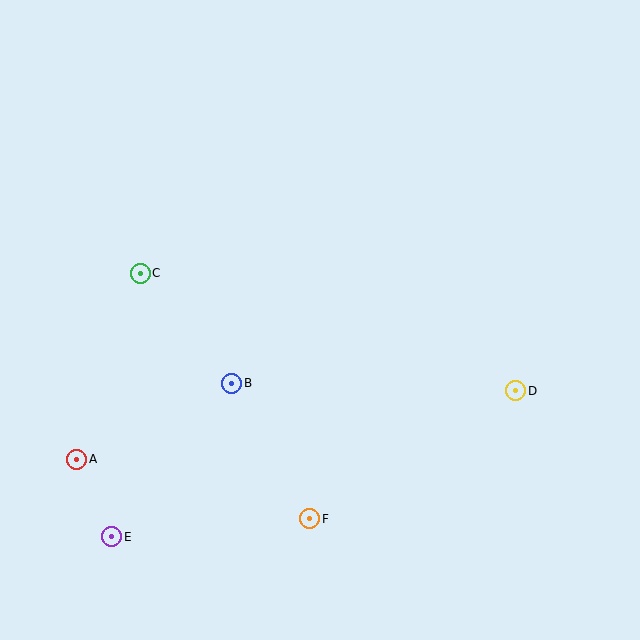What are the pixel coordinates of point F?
Point F is at (310, 519).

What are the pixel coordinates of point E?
Point E is at (112, 537).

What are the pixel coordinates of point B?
Point B is at (232, 383).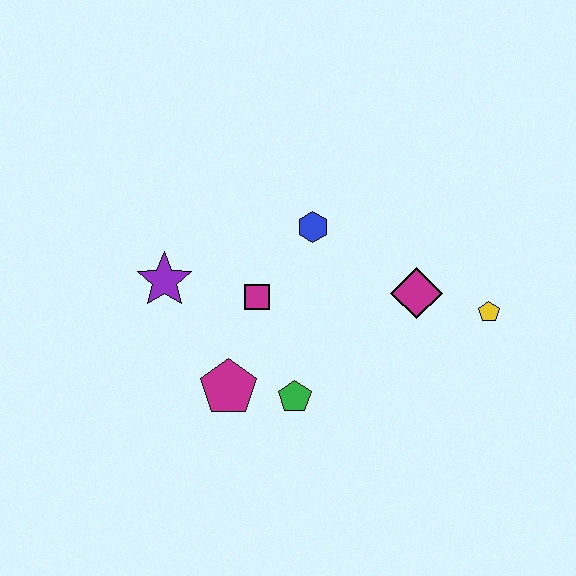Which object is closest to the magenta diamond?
The yellow pentagon is closest to the magenta diamond.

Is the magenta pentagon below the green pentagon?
No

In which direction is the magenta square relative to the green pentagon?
The magenta square is above the green pentagon.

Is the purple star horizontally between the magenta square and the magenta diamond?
No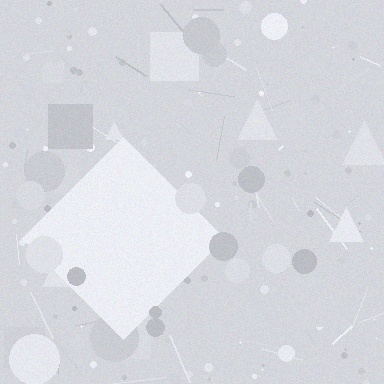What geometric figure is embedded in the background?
A diamond is embedded in the background.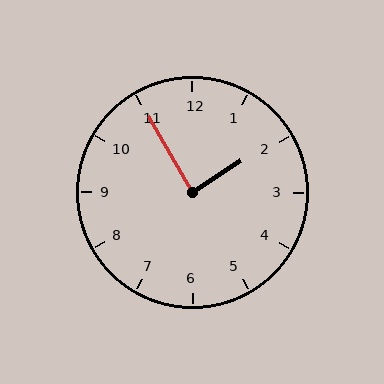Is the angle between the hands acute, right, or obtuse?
It is right.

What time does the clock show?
1:55.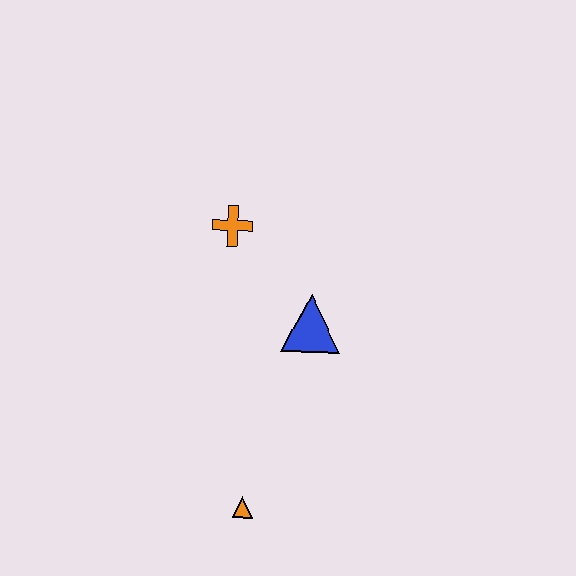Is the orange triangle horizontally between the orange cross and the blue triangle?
Yes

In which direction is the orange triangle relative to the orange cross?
The orange triangle is below the orange cross.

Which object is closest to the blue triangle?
The orange cross is closest to the blue triangle.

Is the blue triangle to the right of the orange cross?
Yes